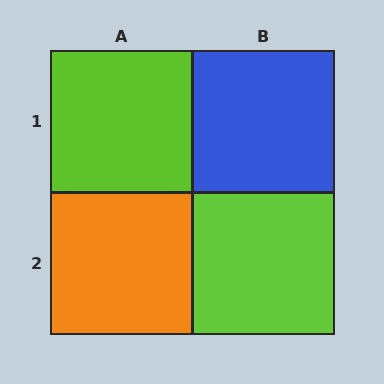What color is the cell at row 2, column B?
Lime.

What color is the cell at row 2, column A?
Orange.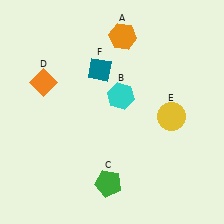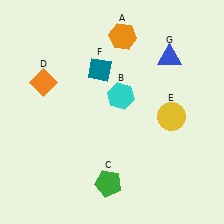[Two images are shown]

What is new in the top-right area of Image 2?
A blue triangle (G) was added in the top-right area of Image 2.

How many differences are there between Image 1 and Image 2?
There is 1 difference between the two images.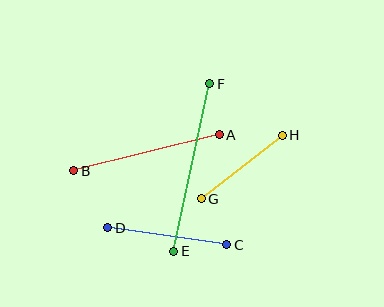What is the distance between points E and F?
The distance is approximately 172 pixels.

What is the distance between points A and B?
The distance is approximately 150 pixels.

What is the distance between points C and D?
The distance is approximately 120 pixels.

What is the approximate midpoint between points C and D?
The midpoint is at approximately (167, 236) pixels.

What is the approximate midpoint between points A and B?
The midpoint is at approximately (146, 153) pixels.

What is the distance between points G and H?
The distance is approximately 103 pixels.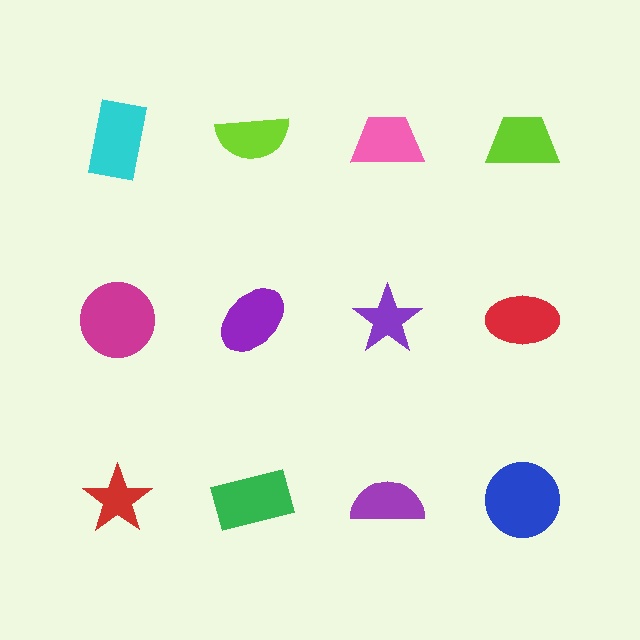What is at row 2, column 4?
A red ellipse.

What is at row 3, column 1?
A red star.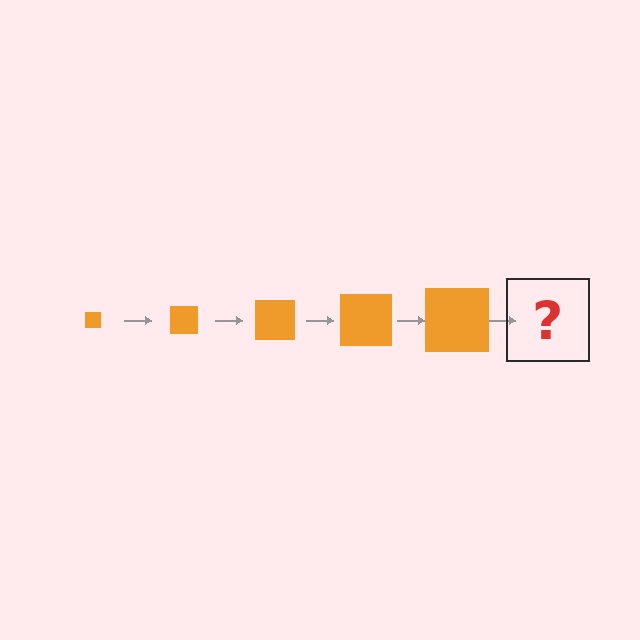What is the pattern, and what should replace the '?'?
The pattern is that the square gets progressively larger each step. The '?' should be an orange square, larger than the previous one.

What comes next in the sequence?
The next element should be an orange square, larger than the previous one.